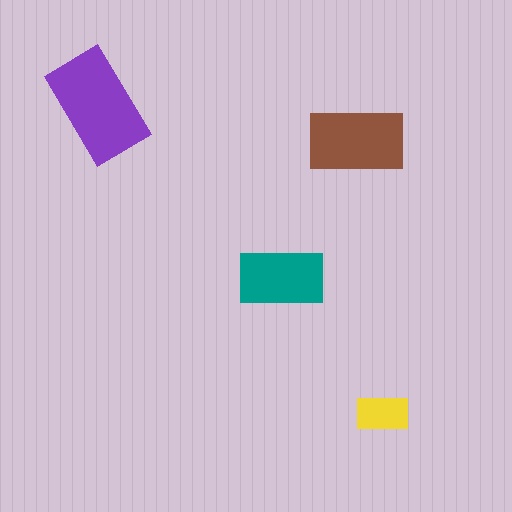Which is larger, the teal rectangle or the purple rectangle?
The purple one.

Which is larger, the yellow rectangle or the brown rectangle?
The brown one.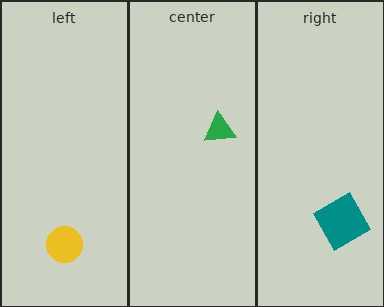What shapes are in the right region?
The teal diamond.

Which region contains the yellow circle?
The left region.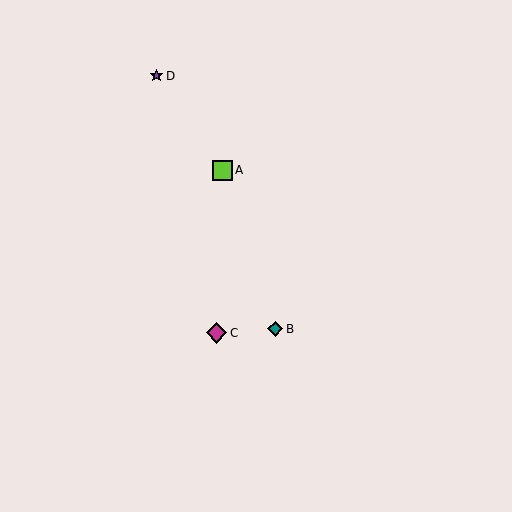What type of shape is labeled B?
Shape B is a teal diamond.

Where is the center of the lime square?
The center of the lime square is at (222, 170).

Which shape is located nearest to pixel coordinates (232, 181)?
The lime square (labeled A) at (222, 170) is nearest to that location.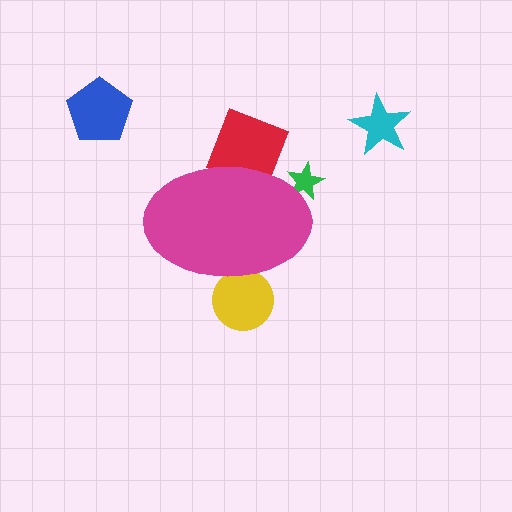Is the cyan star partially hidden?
No, the cyan star is fully visible.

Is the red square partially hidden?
Yes, the red square is partially hidden behind the magenta ellipse.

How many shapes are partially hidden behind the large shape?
3 shapes are partially hidden.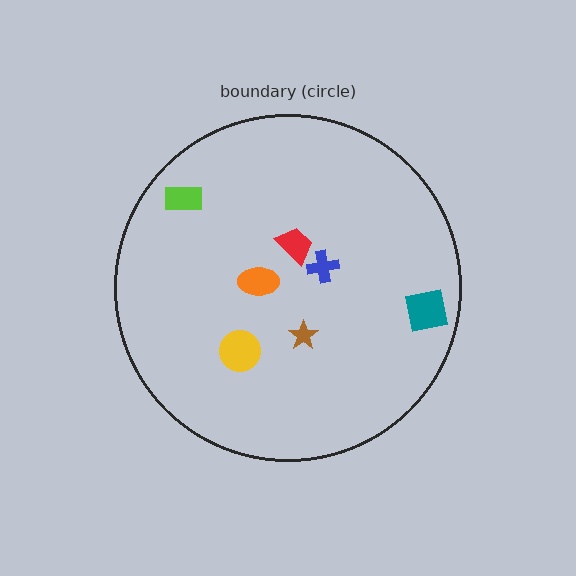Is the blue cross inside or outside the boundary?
Inside.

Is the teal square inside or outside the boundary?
Inside.